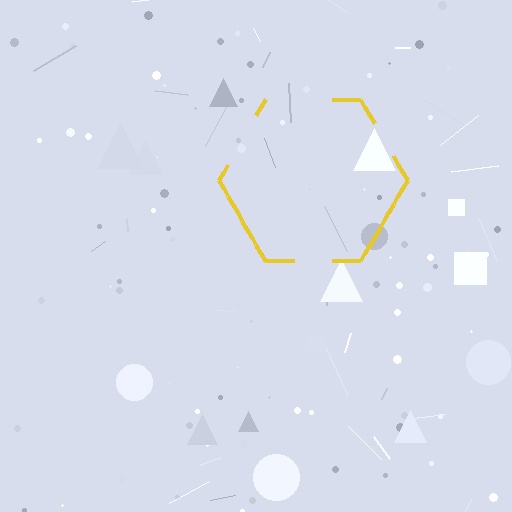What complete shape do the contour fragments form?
The contour fragments form a hexagon.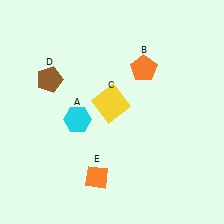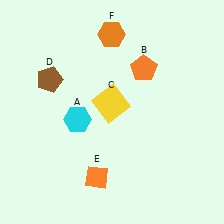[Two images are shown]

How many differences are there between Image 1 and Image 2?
There is 1 difference between the two images.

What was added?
An orange hexagon (F) was added in Image 2.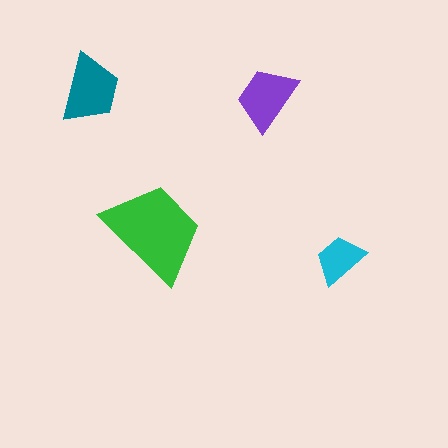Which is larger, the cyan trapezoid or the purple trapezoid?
The purple one.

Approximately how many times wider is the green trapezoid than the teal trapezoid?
About 1.5 times wider.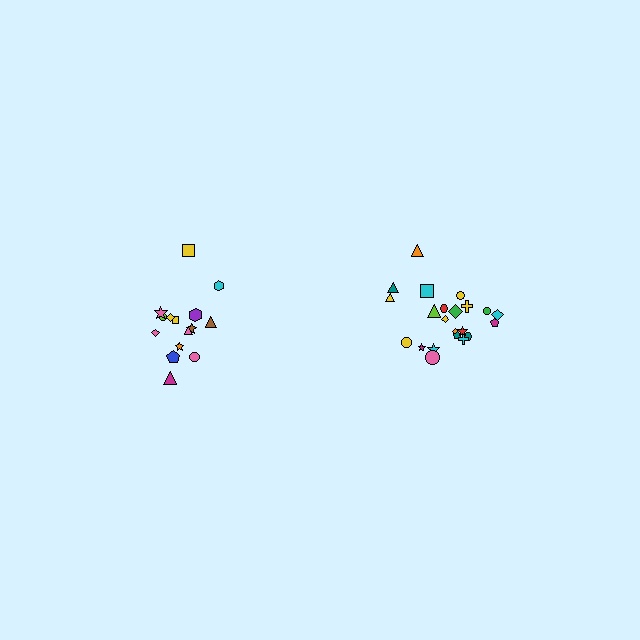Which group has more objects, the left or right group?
The right group.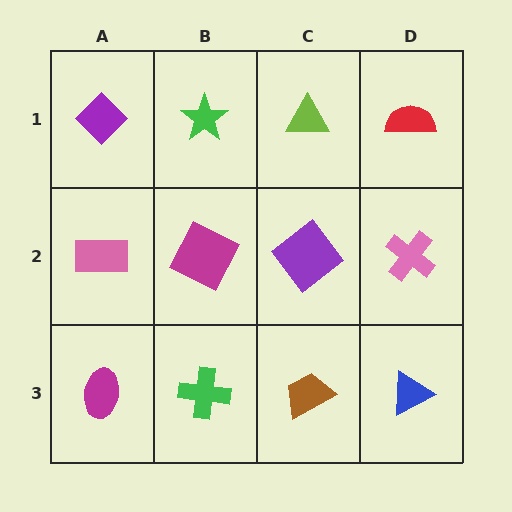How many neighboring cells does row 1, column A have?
2.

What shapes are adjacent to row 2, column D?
A red semicircle (row 1, column D), a blue triangle (row 3, column D), a purple diamond (row 2, column C).